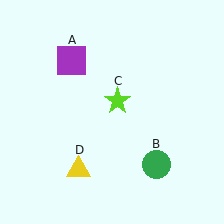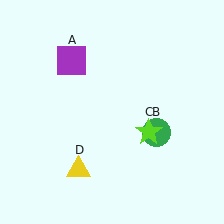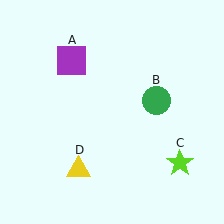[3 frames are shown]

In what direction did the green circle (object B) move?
The green circle (object B) moved up.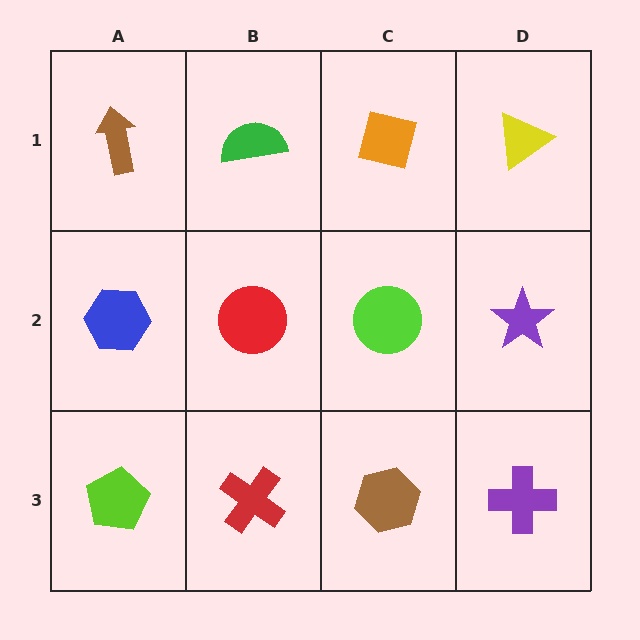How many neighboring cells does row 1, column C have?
3.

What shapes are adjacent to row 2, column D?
A yellow triangle (row 1, column D), a purple cross (row 3, column D), a lime circle (row 2, column C).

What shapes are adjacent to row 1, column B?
A red circle (row 2, column B), a brown arrow (row 1, column A), an orange square (row 1, column C).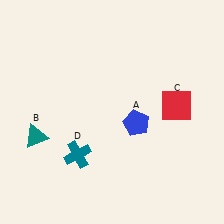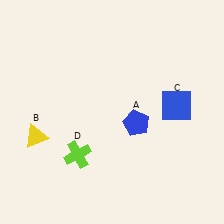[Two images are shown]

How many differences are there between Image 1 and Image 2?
There are 3 differences between the two images.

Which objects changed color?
B changed from teal to yellow. C changed from red to blue. D changed from teal to lime.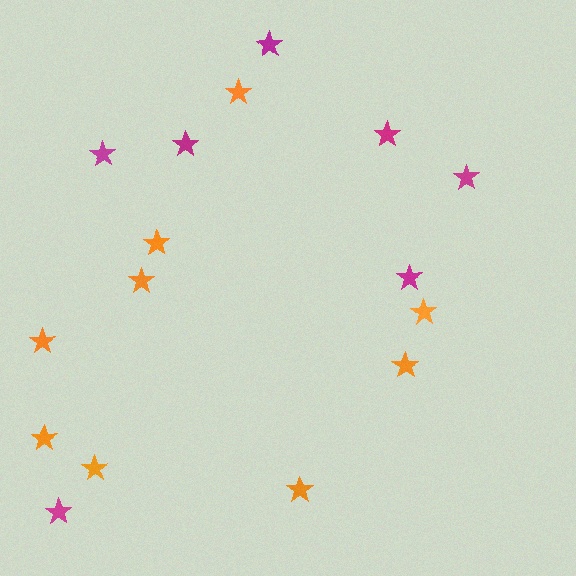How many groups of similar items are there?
There are 2 groups: one group of orange stars (9) and one group of magenta stars (7).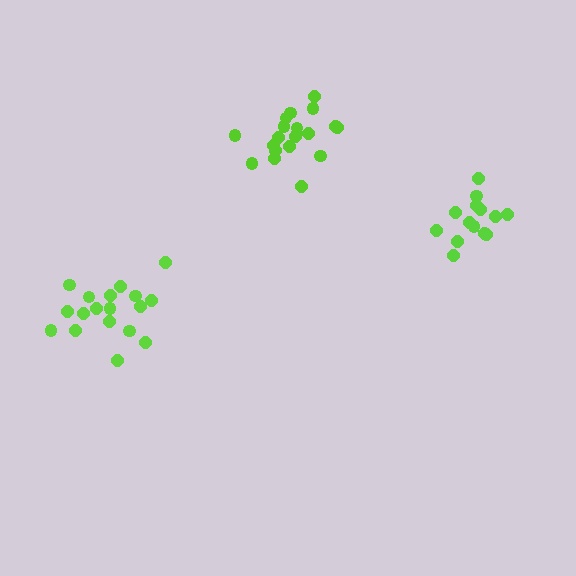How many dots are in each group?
Group 1: 20 dots, Group 2: 14 dots, Group 3: 18 dots (52 total).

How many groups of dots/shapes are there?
There are 3 groups.